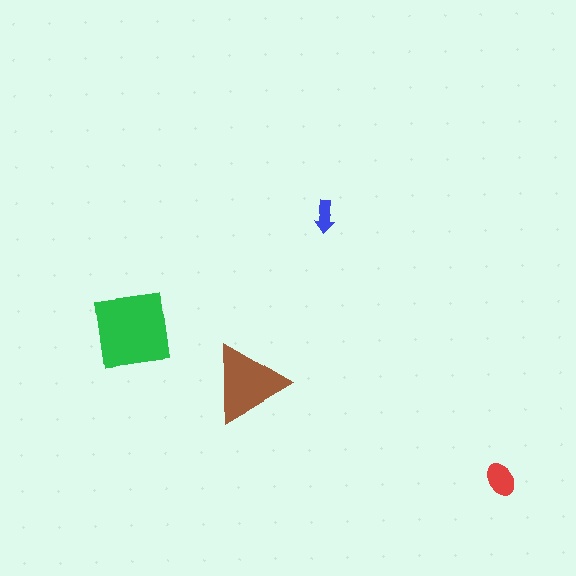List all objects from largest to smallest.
The green square, the brown triangle, the red ellipse, the blue arrow.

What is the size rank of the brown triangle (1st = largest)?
2nd.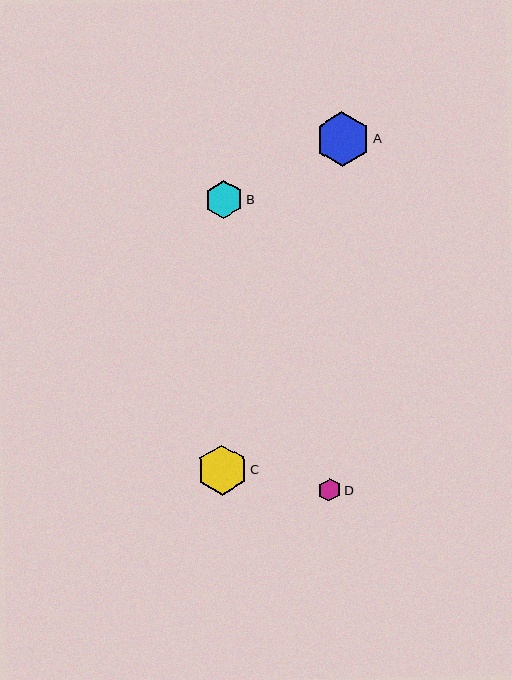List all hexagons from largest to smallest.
From largest to smallest: A, C, B, D.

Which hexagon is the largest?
Hexagon A is the largest with a size of approximately 55 pixels.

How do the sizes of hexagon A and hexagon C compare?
Hexagon A and hexagon C are approximately the same size.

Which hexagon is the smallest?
Hexagon D is the smallest with a size of approximately 22 pixels.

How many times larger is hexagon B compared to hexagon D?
Hexagon B is approximately 1.7 times the size of hexagon D.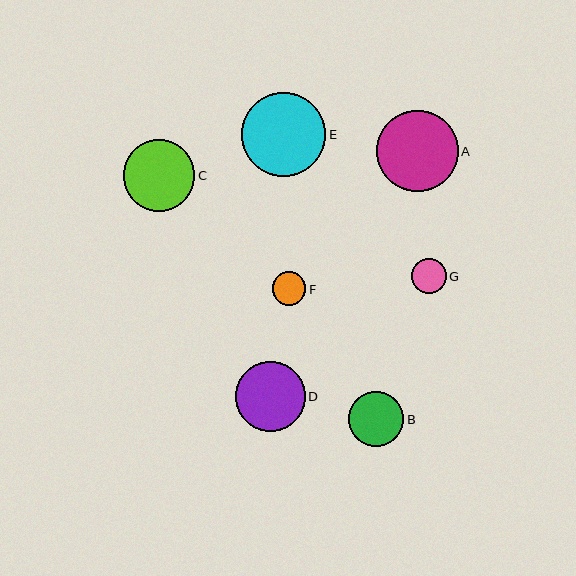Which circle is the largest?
Circle E is the largest with a size of approximately 84 pixels.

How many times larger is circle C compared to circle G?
Circle C is approximately 2.0 times the size of circle G.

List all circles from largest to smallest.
From largest to smallest: E, A, C, D, B, G, F.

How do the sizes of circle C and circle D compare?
Circle C and circle D are approximately the same size.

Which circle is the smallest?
Circle F is the smallest with a size of approximately 34 pixels.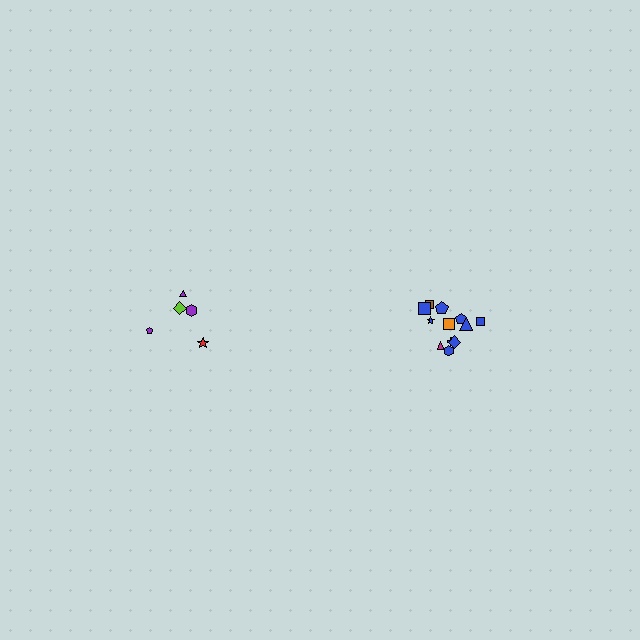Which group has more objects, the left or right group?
The right group.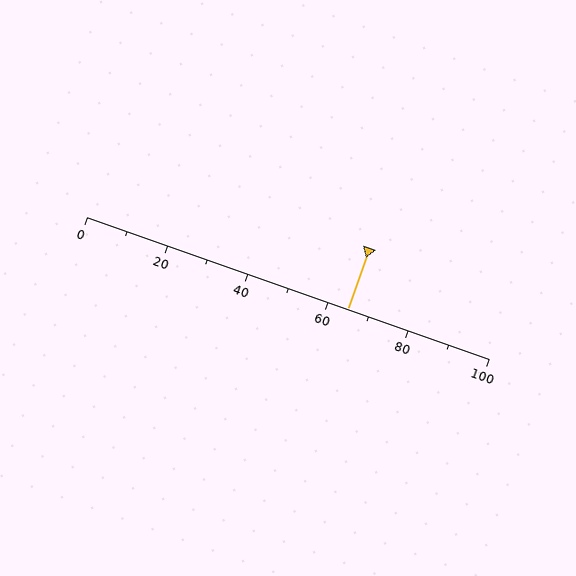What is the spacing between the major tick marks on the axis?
The major ticks are spaced 20 apart.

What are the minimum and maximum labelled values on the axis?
The axis runs from 0 to 100.